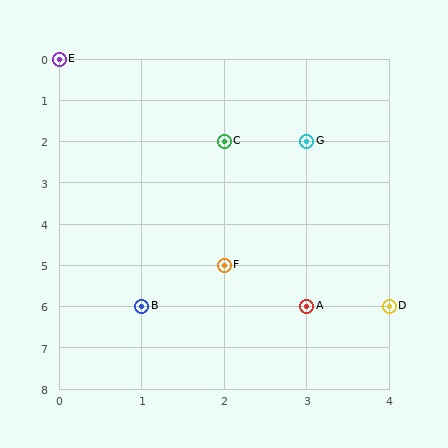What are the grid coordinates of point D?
Point D is at grid coordinates (4, 6).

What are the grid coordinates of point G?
Point G is at grid coordinates (3, 2).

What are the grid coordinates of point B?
Point B is at grid coordinates (1, 6).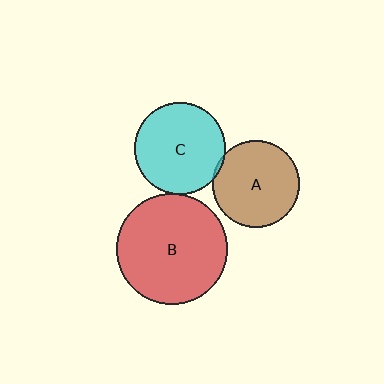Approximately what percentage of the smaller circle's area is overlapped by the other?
Approximately 5%.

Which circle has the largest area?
Circle B (red).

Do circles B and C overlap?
Yes.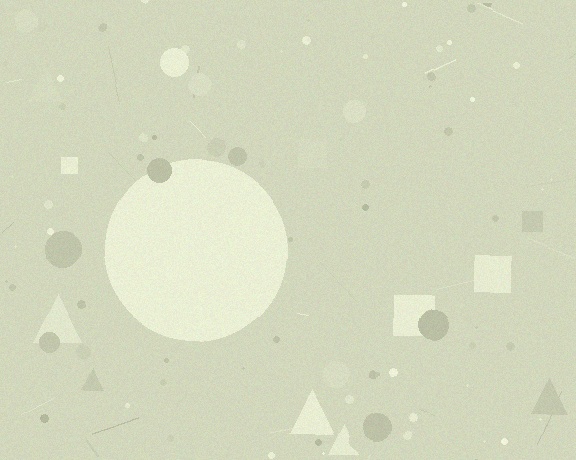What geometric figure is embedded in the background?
A circle is embedded in the background.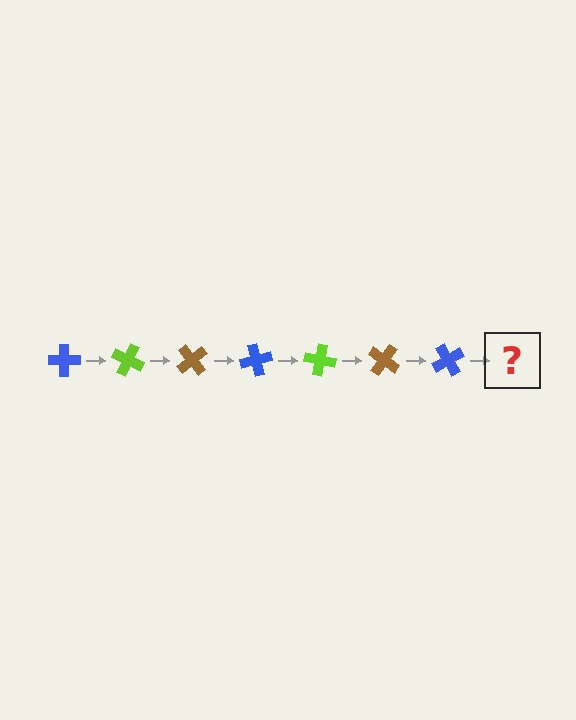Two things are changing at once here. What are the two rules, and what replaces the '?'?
The two rules are that it rotates 25 degrees each step and the color cycles through blue, lime, and brown. The '?' should be a lime cross, rotated 175 degrees from the start.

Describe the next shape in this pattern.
It should be a lime cross, rotated 175 degrees from the start.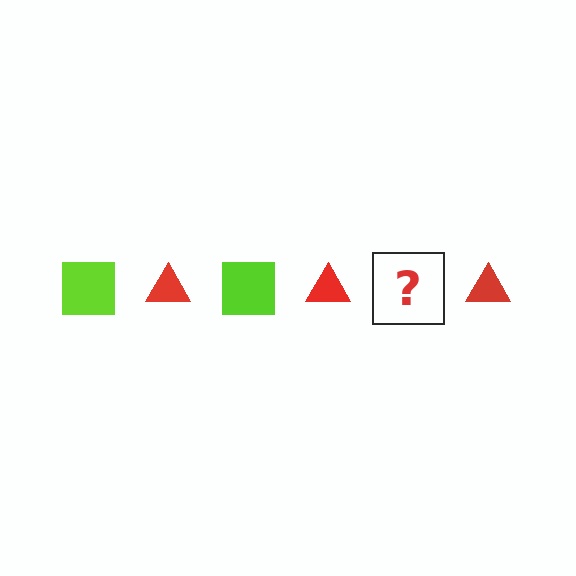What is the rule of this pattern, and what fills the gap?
The rule is that the pattern alternates between lime square and red triangle. The gap should be filled with a lime square.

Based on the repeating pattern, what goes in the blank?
The blank should be a lime square.